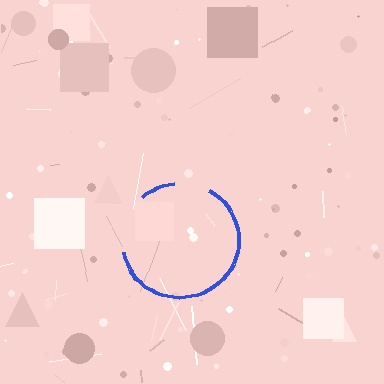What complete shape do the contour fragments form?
The contour fragments form a circle.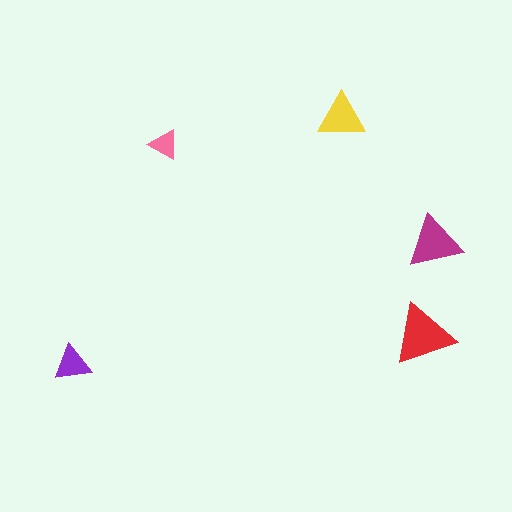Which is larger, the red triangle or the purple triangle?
The red one.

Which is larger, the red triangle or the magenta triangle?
The red one.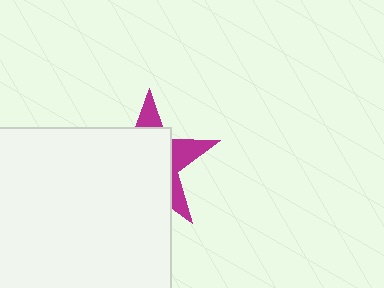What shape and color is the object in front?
The object in front is a white rectangle.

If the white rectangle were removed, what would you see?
You would see the complete magenta star.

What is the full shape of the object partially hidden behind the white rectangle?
The partially hidden object is a magenta star.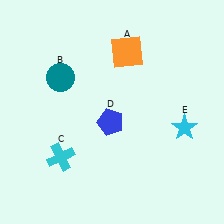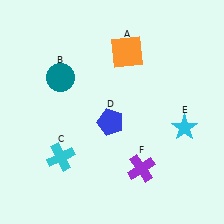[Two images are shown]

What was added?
A purple cross (F) was added in Image 2.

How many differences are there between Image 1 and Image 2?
There is 1 difference between the two images.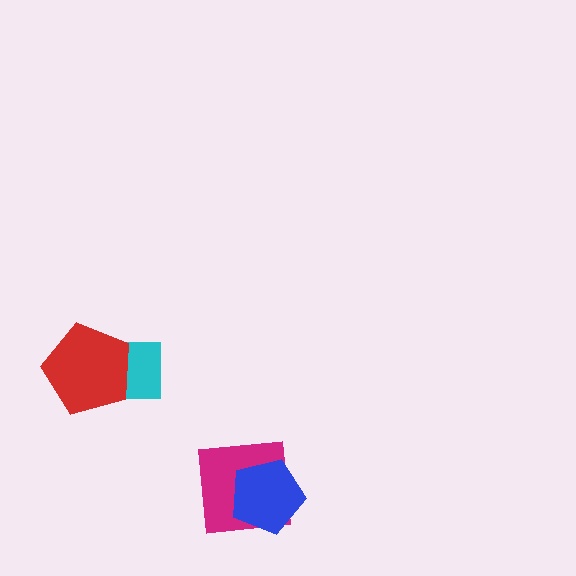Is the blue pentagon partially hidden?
No, no other shape covers it.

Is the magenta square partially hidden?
Yes, it is partially covered by another shape.